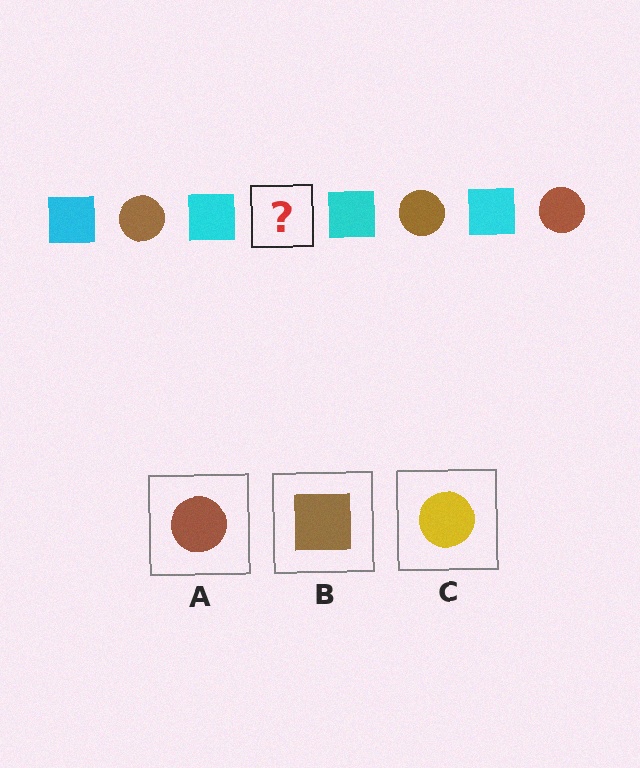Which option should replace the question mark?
Option A.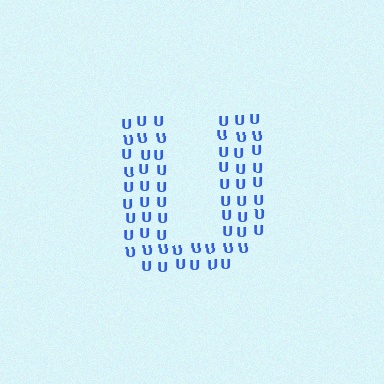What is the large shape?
The large shape is the letter U.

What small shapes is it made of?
It is made of small letter U's.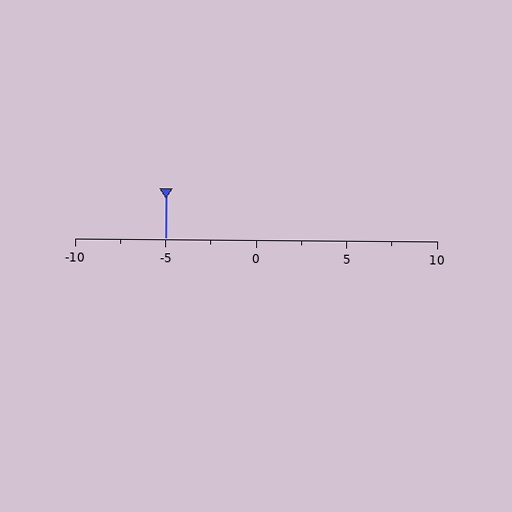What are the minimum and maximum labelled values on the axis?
The axis runs from -10 to 10.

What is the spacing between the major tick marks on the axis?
The major ticks are spaced 5 apart.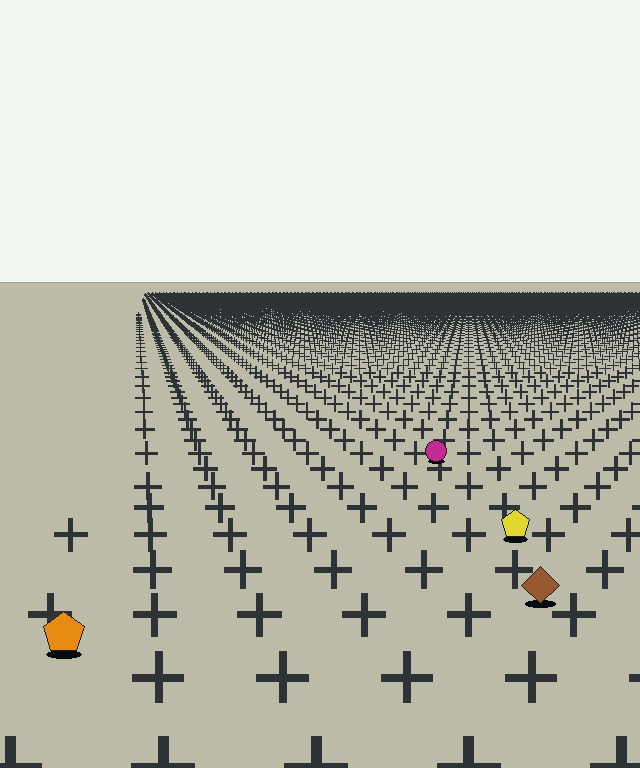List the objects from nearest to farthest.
From nearest to farthest: the orange pentagon, the brown diamond, the yellow pentagon, the magenta circle.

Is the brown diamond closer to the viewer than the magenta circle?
Yes. The brown diamond is closer — you can tell from the texture gradient: the ground texture is coarser near it.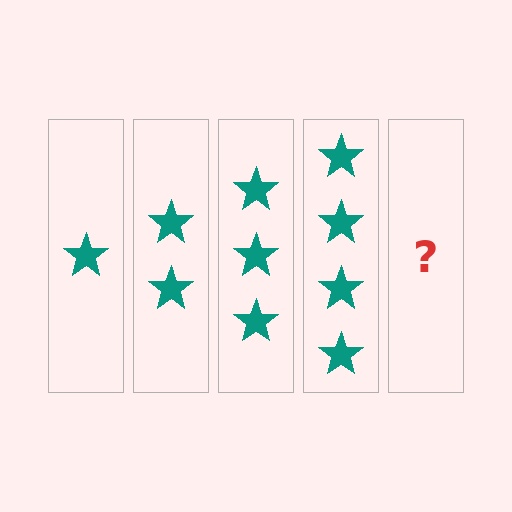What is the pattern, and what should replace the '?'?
The pattern is that each step adds one more star. The '?' should be 5 stars.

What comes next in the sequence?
The next element should be 5 stars.